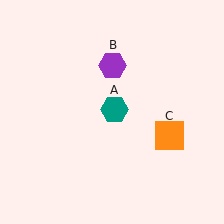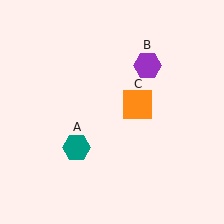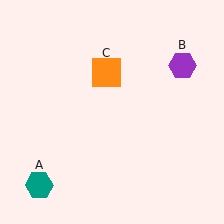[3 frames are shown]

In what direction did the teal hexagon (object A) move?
The teal hexagon (object A) moved down and to the left.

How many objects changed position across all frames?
3 objects changed position: teal hexagon (object A), purple hexagon (object B), orange square (object C).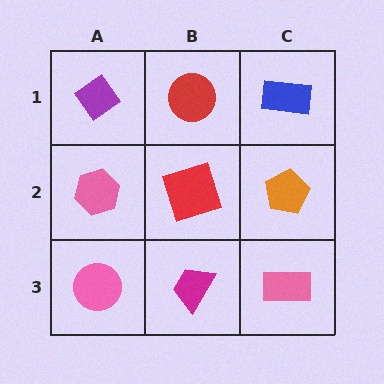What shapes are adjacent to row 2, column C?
A blue rectangle (row 1, column C), a pink rectangle (row 3, column C), a red square (row 2, column B).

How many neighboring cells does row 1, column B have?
3.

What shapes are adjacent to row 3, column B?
A red square (row 2, column B), a pink circle (row 3, column A), a pink rectangle (row 3, column C).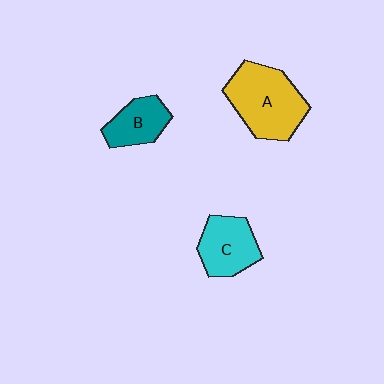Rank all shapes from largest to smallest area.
From largest to smallest: A (yellow), C (cyan), B (teal).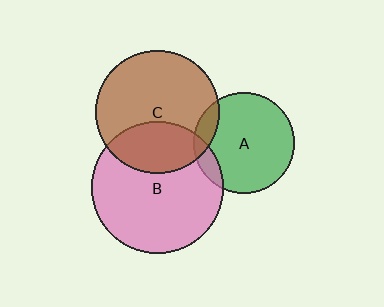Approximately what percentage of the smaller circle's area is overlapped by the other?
Approximately 30%.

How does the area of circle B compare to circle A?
Approximately 1.7 times.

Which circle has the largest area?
Circle B (pink).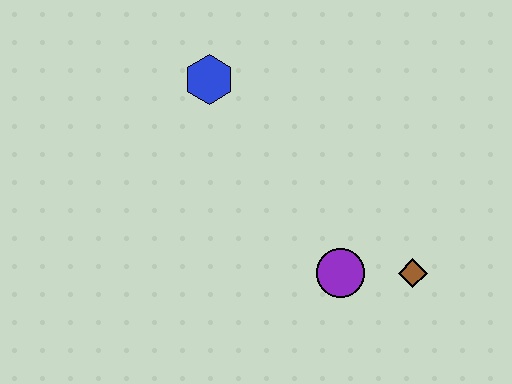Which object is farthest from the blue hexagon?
The brown diamond is farthest from the blue hexagon.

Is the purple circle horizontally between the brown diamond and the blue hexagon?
Yes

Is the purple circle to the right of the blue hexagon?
Yes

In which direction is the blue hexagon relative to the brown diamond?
The blue hexagon is to the left of the brown diamond.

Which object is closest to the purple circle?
The brown diamond is closest to the purple circle.